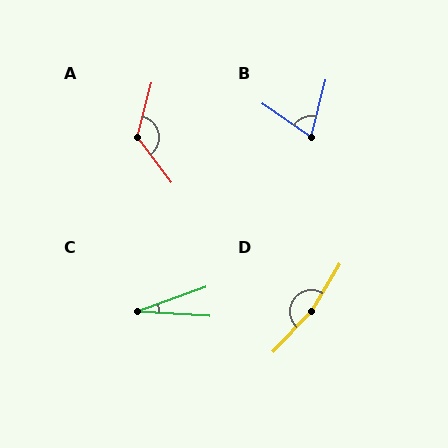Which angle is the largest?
D, at approximately 168 degrees.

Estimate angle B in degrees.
Approximately 70 degrees.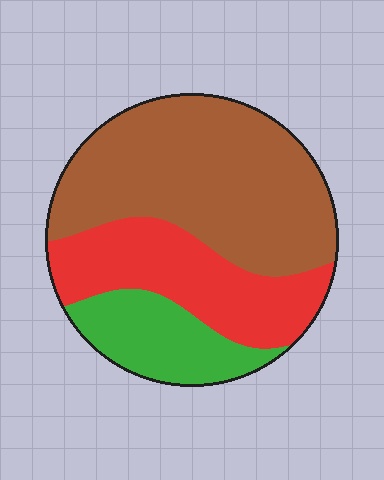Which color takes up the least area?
Green, at roughly 20%.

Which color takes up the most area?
Brown, at roughly 50%.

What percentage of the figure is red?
Red takes up about one third (1/3) of the figure.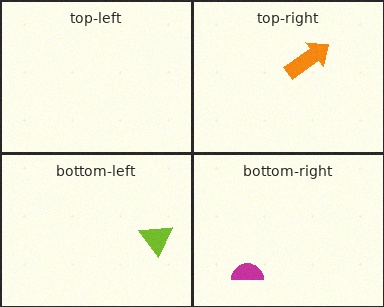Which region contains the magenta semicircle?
The bottom-right region.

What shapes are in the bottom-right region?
The magenta semicircle.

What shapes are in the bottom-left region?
The lime triangle.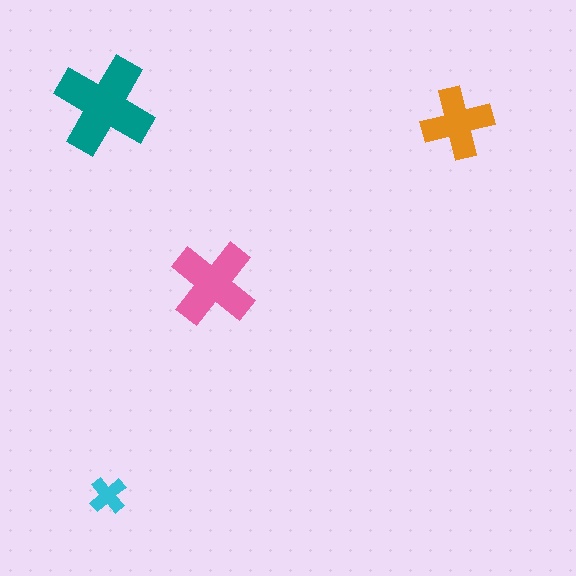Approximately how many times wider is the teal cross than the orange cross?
About 1.5 times wider.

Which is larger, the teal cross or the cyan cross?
The teal one.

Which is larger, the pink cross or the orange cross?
The pink one.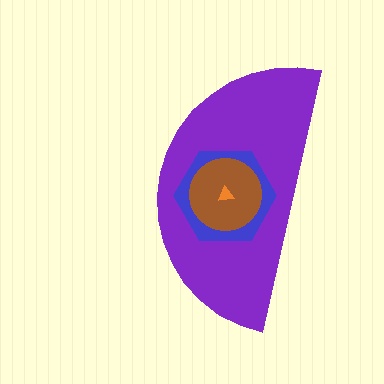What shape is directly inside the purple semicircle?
The blue hexagon.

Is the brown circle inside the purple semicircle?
Yes.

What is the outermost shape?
The purple semicircle.